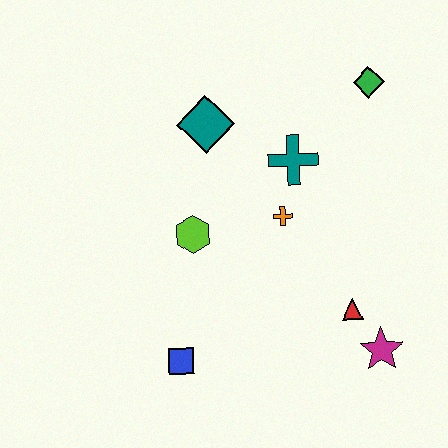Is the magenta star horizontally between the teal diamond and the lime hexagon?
No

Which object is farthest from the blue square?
The green diamond is farthest from the blue square.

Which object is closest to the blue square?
The lime hexagon is closest to the blue square.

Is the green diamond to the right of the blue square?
Yes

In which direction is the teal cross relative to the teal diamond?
The teal cross is to the right of the teal diamond.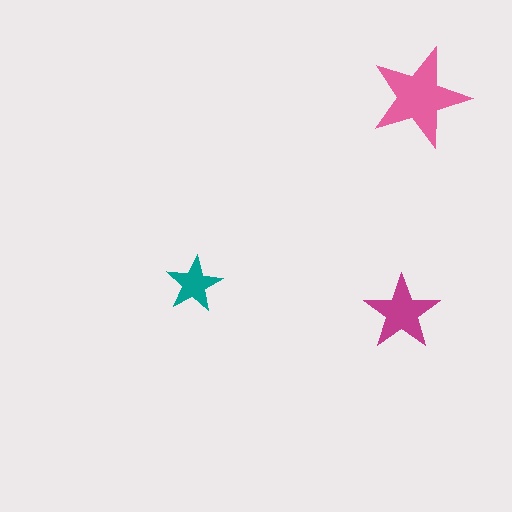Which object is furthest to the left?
The teal star is leftmost.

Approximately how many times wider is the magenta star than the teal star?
About 1.5 times wider.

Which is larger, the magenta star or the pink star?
The pink one.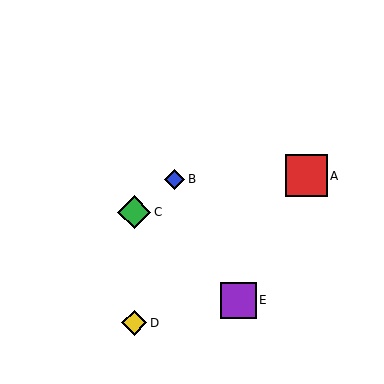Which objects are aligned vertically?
Objects C, D are aligned vertically.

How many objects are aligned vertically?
2 objects (C, D) are aligned vertically.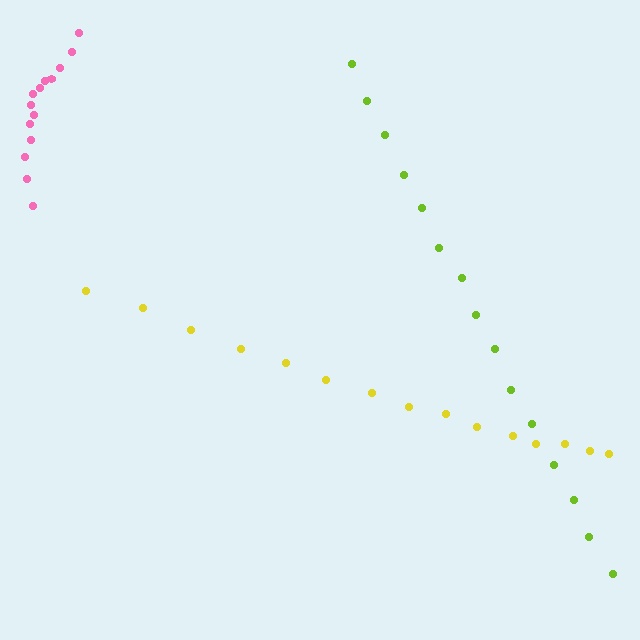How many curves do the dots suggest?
There are 3 distinct paths.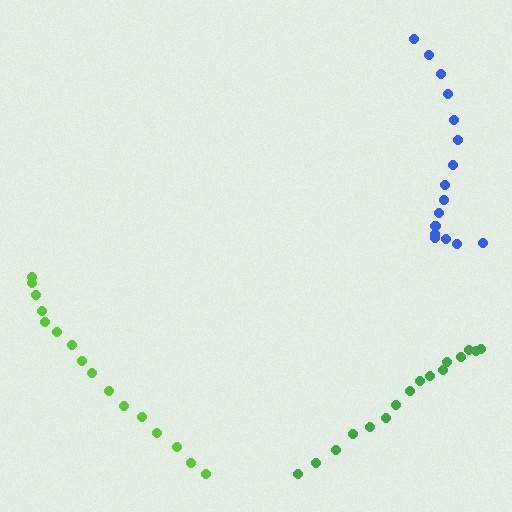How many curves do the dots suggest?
There are 3 distinct paths.